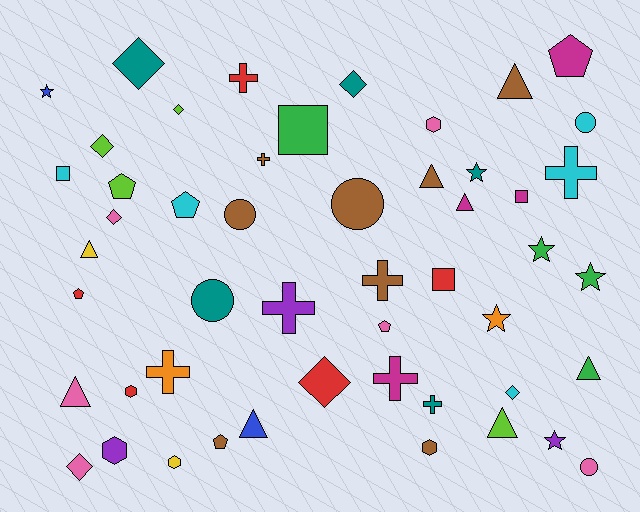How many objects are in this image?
There are 50 objects.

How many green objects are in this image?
There are 4 green objects.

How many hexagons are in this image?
There are 5 hexagons.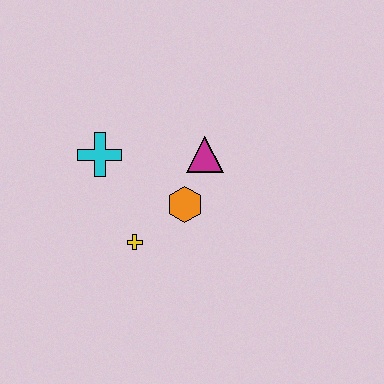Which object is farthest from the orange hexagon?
The cyan cross is farthest from the orange hexagon.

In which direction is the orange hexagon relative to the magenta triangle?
The orange hexagon is below the magenta triangle.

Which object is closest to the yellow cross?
The orange hexagon is closest to the yellow cross.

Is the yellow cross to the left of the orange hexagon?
Yes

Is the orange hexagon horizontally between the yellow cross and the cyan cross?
No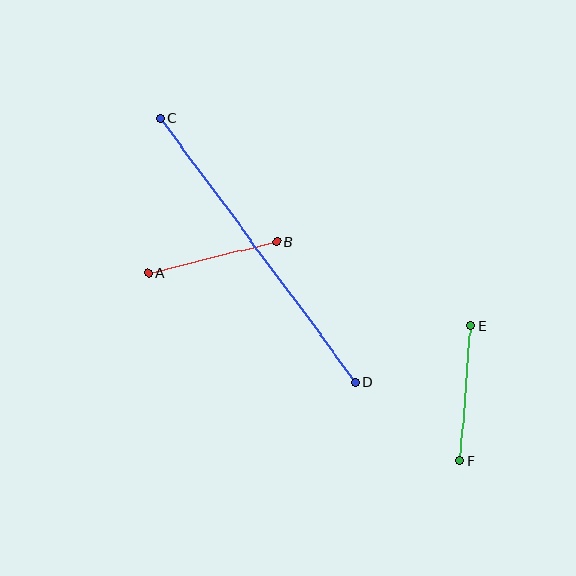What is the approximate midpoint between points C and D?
The midpoint is at approximately (258, 250) pixels.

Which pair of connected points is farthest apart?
Points C and D are farthest apart.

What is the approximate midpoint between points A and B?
The midpoint is at approximately (213, 257) pixels.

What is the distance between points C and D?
The distance is approximately 329 pixels.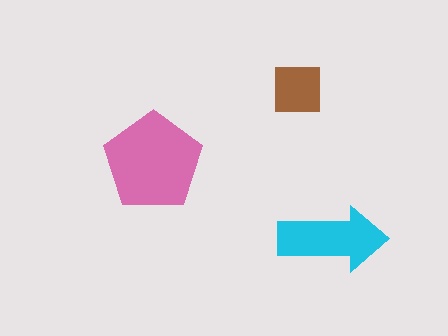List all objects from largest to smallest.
The pink pentagon, the cyan arrow, the brown square.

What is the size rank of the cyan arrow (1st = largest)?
2nd.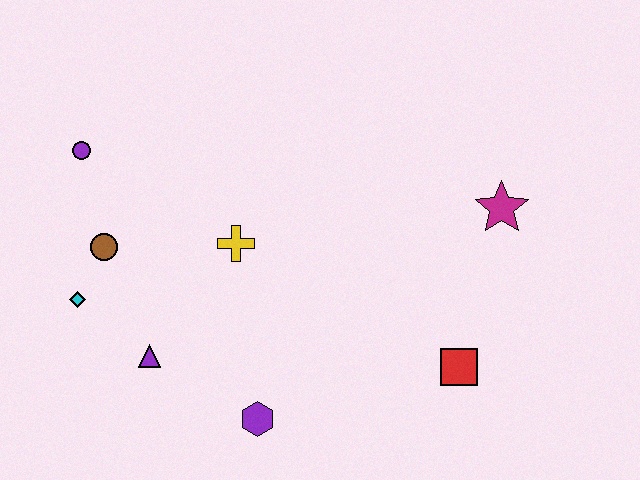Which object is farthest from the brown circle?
The magenta star is farthest from the brown circle.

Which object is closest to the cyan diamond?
The brown circle is closest to the cyan diamond.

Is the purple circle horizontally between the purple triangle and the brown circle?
No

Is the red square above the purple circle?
No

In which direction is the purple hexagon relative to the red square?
The purple hexagon is to the left of the red square.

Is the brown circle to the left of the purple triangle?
Yes